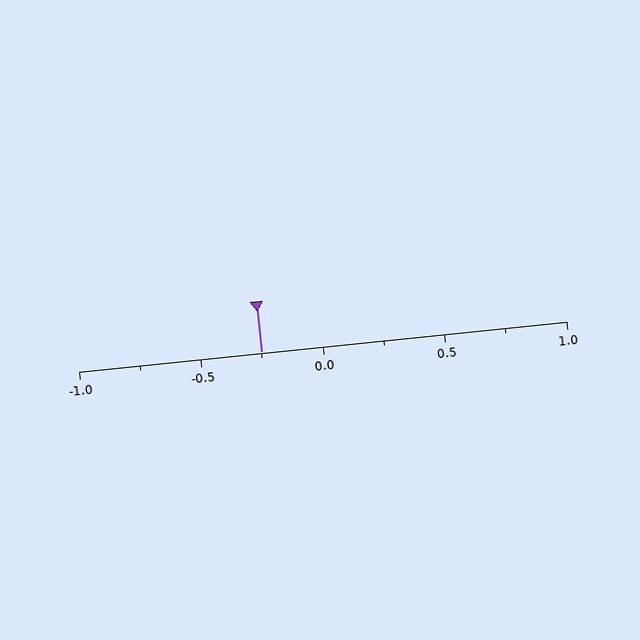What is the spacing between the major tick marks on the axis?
The major ticks are spaced 0.5 apart.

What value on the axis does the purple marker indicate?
The marker indicates approximately -0.25.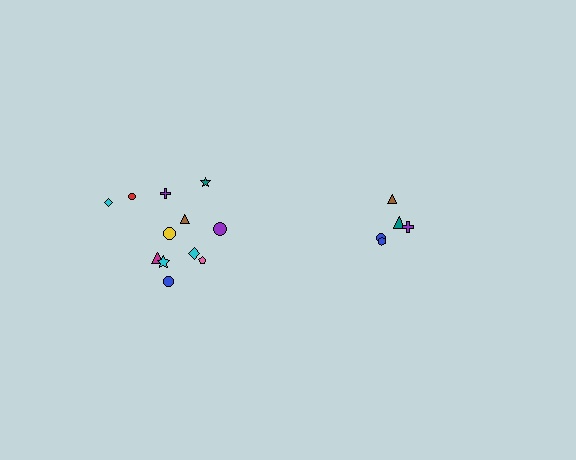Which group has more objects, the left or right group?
The left group.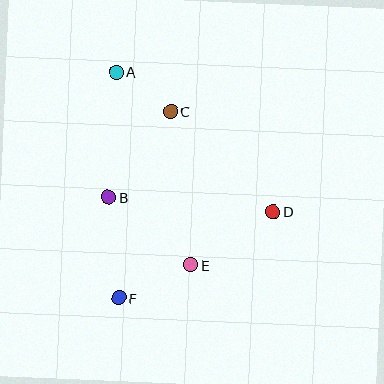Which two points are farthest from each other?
Points A and F are farthest from each other.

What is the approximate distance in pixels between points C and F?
The distance between C and F is approximately 193 pixels.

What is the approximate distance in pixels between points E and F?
The distance between E and F is approximately 79 pixels.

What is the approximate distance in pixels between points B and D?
The distance between B and D is approximately 165 pixels.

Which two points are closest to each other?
Points A and C are closest to each other.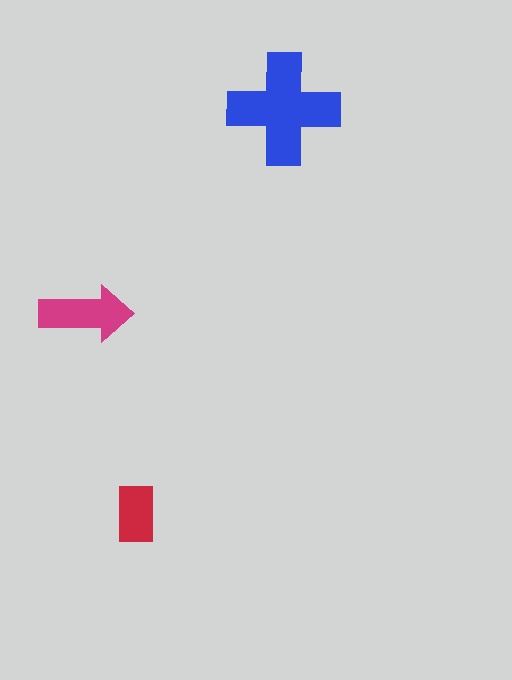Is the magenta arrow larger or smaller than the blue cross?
Smaller.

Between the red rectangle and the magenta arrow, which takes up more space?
The magenta arrow.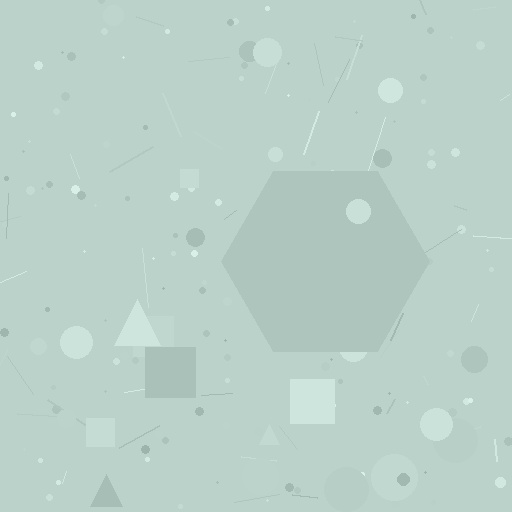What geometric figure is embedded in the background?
A hexagon is embedded in the background.